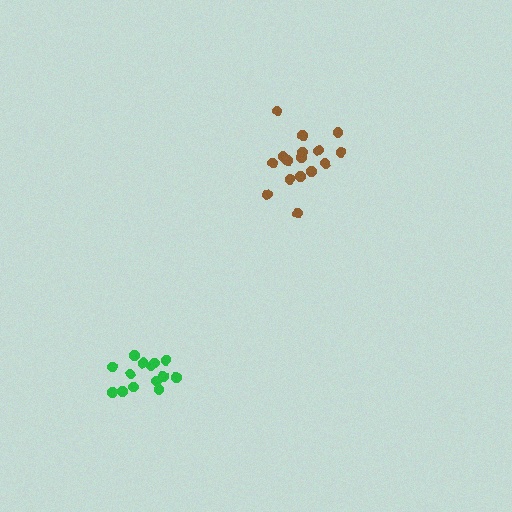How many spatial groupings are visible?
There are 2 spatial groupings.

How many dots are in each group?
Group 1: 14 dots, Group 2: 16 dots (30 total).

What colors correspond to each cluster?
The clusters are colored: green, brown.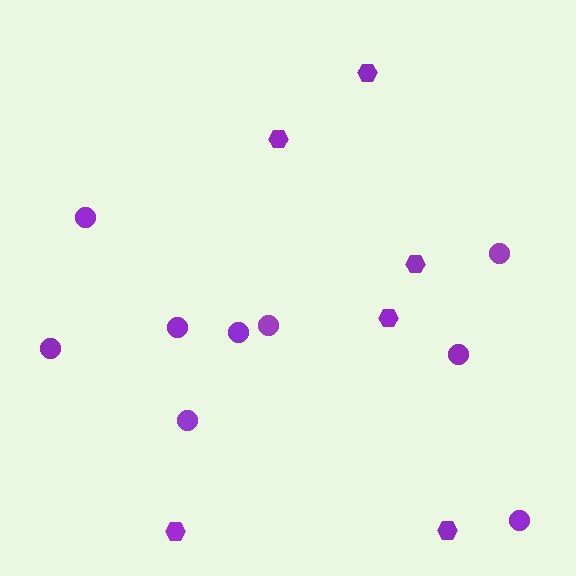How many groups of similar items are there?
There are 2 groups: one group of hexagons (6) and one group of circles (9).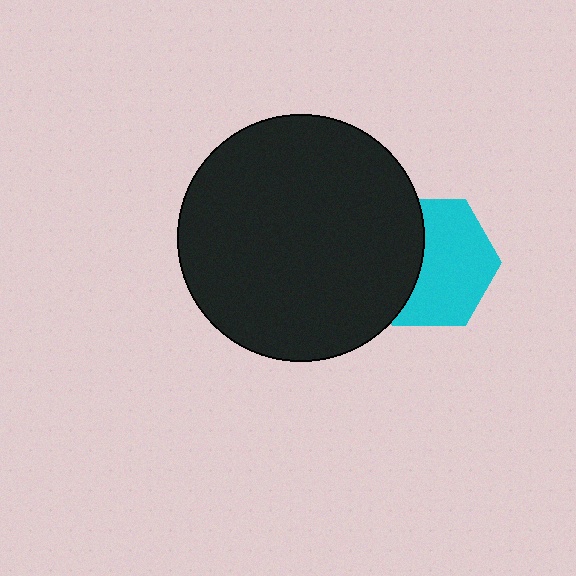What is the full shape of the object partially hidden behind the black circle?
The partially hidden object is a cyan hexagon.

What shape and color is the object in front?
The object in front is a black circle.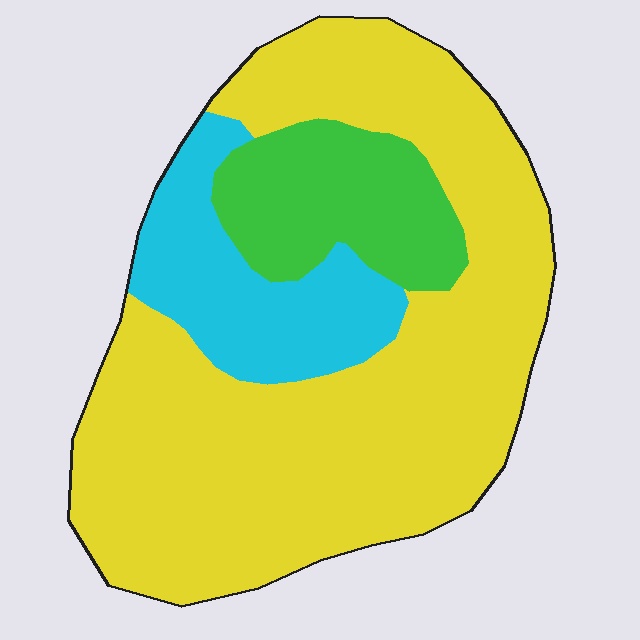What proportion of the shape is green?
Green covers around 15% of the shape.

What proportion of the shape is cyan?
Cyan takes up less than a quarter of the shape.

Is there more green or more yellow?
Yellow.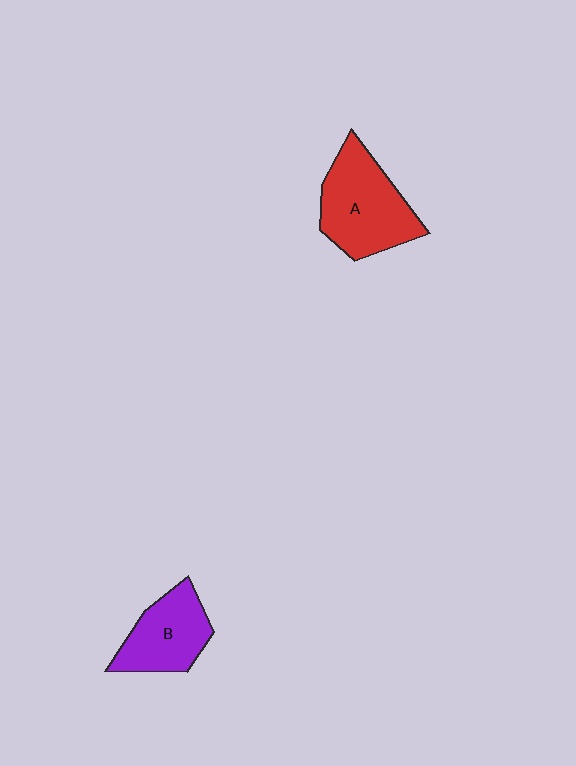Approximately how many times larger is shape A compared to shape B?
Approximately 1.3 times.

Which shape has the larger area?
Shape A (red).